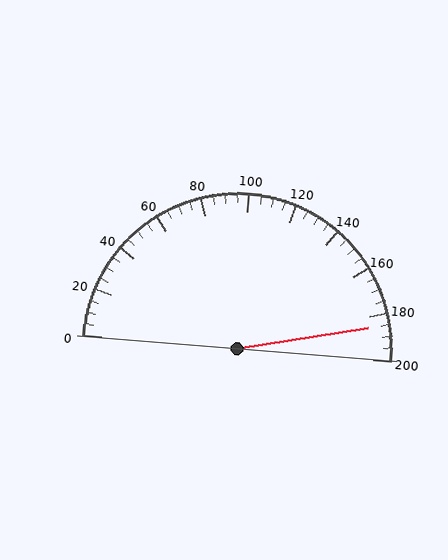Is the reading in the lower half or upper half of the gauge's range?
The reading is in the upper half of the range (0 to 200).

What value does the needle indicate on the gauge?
The needle indicates approximately 185.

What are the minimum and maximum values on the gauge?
The gauge ranges from 0 to 200.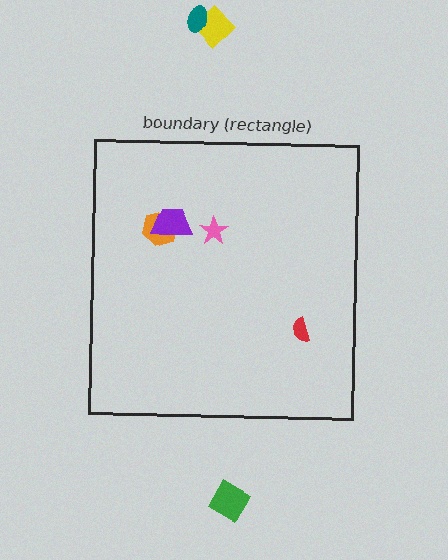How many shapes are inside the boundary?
4 inside, 3 outside.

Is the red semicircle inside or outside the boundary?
Inside.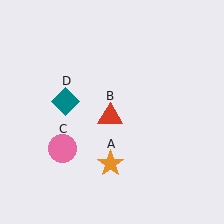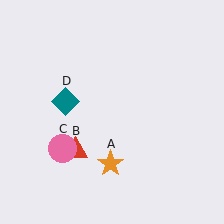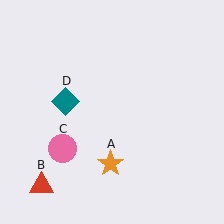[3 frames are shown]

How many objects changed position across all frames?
1 object changed position: red triangle (object B).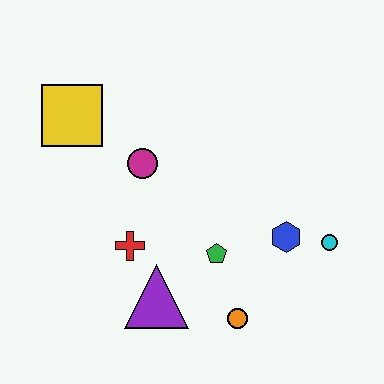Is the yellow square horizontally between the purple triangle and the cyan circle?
No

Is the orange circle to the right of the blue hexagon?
No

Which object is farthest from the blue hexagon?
The yellow square is farthest from the blue hexagon.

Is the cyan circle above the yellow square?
No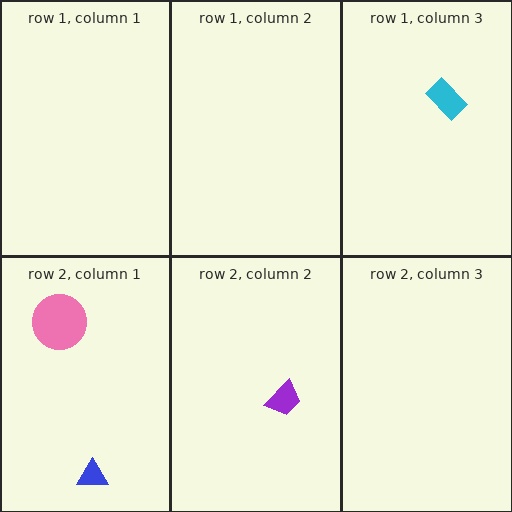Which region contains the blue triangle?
The row 2, column 1 region.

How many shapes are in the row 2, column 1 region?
2.